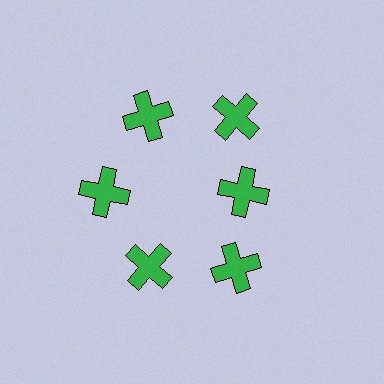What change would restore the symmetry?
The symmetry would be restored by moving it outward, back onto the ring so that all 6 crosses sit at equal angles and equal distance from the center.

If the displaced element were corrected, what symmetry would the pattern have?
It would have 6-fold rotational symmetry — the pattern would map onto itself every 60 degrees.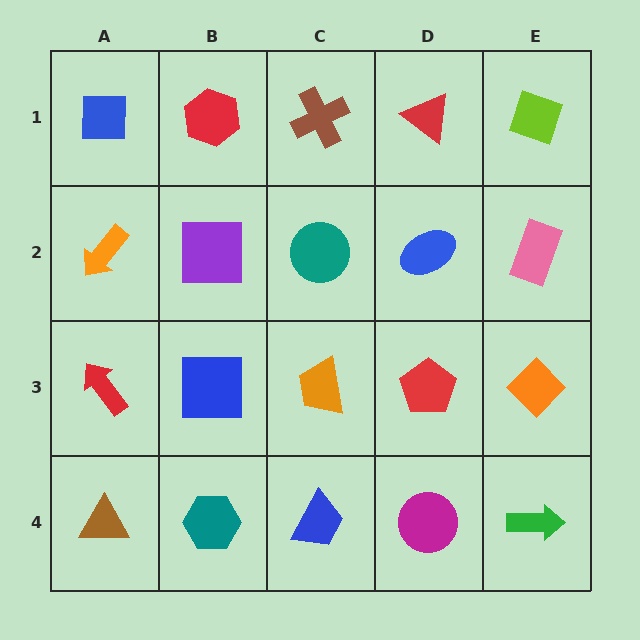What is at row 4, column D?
A magenta circle.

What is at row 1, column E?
A lime diamond.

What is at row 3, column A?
A red arrow.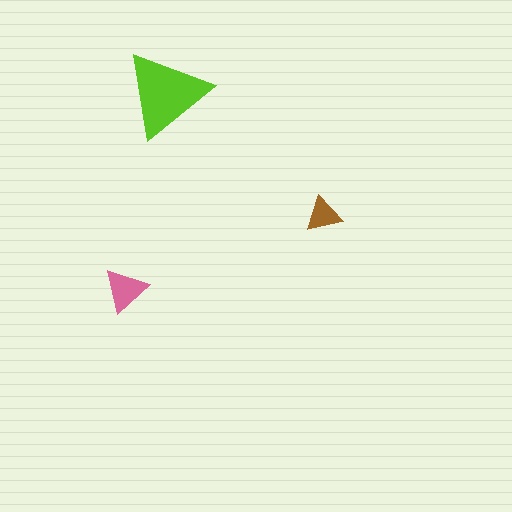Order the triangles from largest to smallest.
the lime one, the pink one, the brown one.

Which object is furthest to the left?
The pink triangle is leftmost.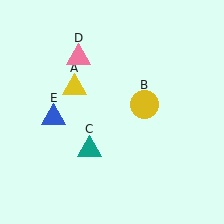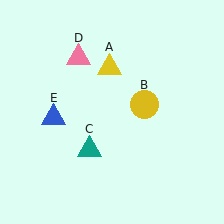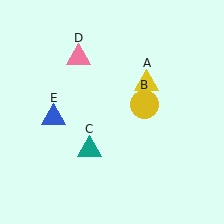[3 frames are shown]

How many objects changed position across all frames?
1 object changed position: yellow triangle (object A).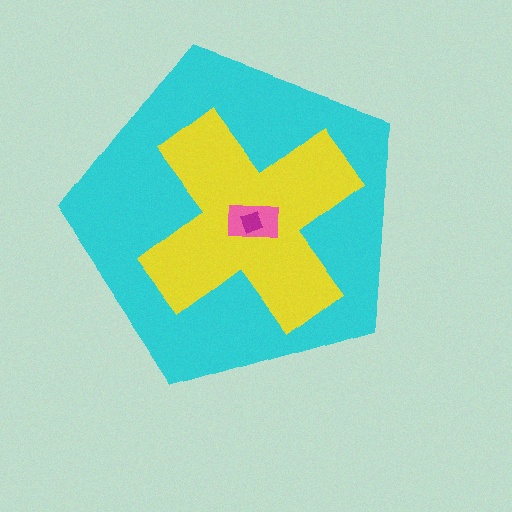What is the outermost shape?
The cyan pentagon.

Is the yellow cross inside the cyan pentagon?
Yes.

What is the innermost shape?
The magenta diamond.